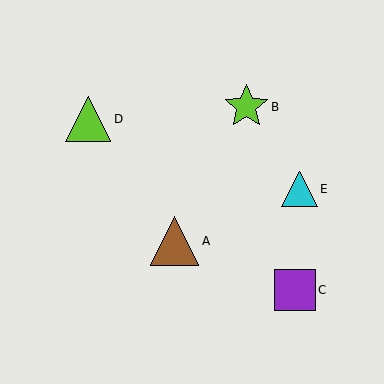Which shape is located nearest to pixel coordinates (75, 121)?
The lime triangle (labeled D) at (88, 119) is nearest to that location.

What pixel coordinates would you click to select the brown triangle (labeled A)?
Click at (175, 241) to select the brown triangle A.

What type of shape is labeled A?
Shape A is a brown triangle.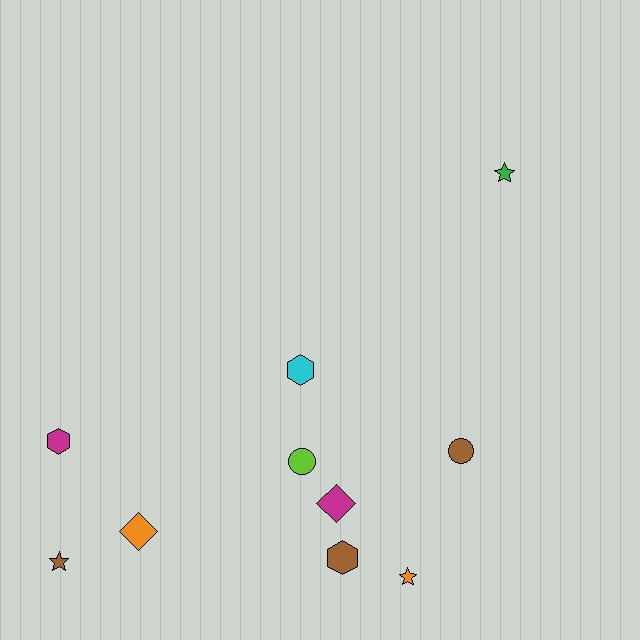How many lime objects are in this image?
There is 1 lime object.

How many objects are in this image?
There are 10 objects.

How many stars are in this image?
There are 3 stars.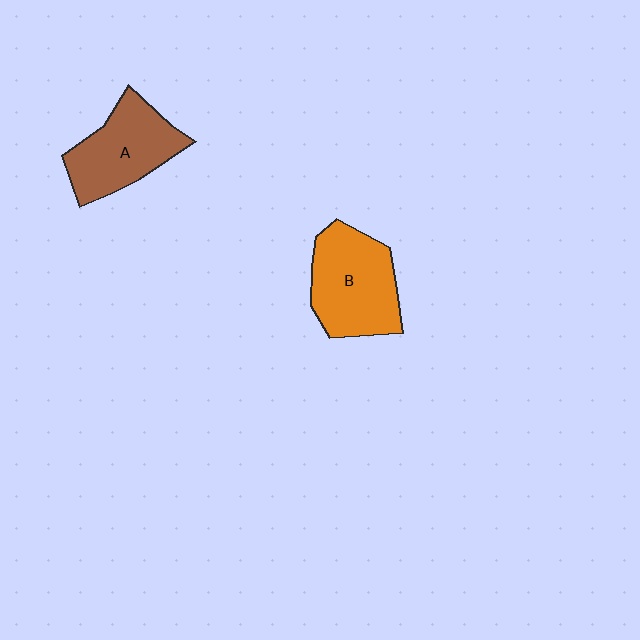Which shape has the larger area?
Shape B (orange).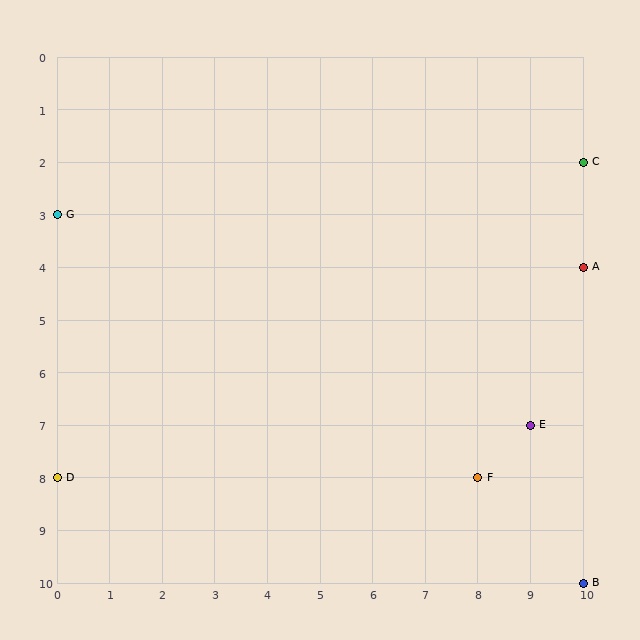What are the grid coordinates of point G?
Point G is at grid coordinates (0, 3).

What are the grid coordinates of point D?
Point D is at grid coordinates (0, 8).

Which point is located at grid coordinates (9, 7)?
Point E is at (9, 7).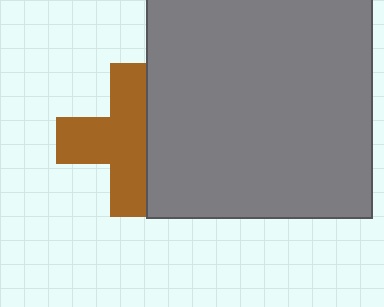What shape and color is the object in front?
The object in front is a gray square.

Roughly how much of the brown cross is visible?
Most of it is visible (roughly 65%).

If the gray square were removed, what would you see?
You would see the complete brown cross.